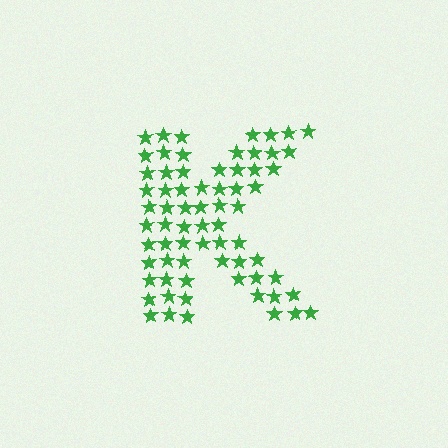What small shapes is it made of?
It is made of small stars.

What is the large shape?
The large shape is the letter K.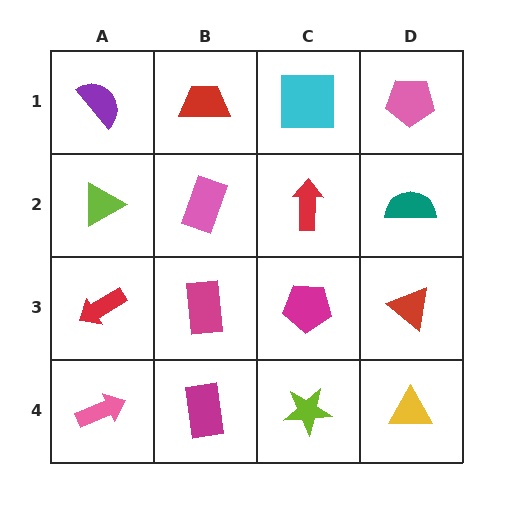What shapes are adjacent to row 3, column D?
A teal semicircle (row 2, column D), a yellow triangle (row 4, column D), a magenta pentagon (row 3, column C).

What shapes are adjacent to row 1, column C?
A red arrow (row 2, column C), a red trapezoid (row 1, column B), a pink pentagon (row 1, column D).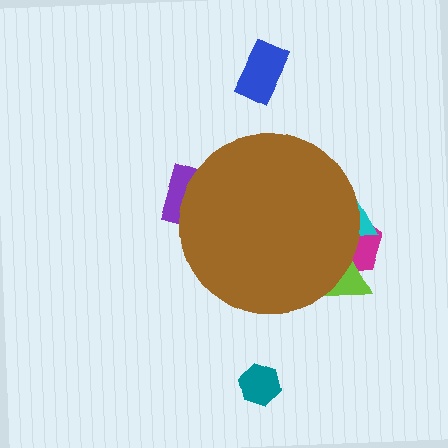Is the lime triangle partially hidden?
Yes, the lime triangle is partially hidden behind the brown circle.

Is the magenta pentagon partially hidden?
Yes, the magenta pentagon is partially hidden behind the brown circle.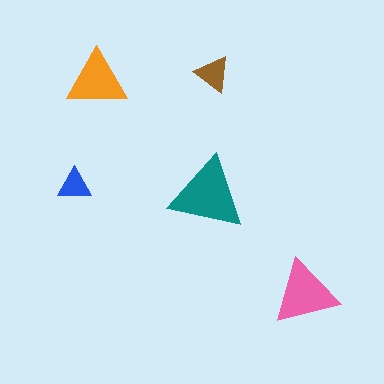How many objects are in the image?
There are 5 objects in the image.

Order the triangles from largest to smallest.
the teal one, the pink one, the orange one, the brown one, the blue one.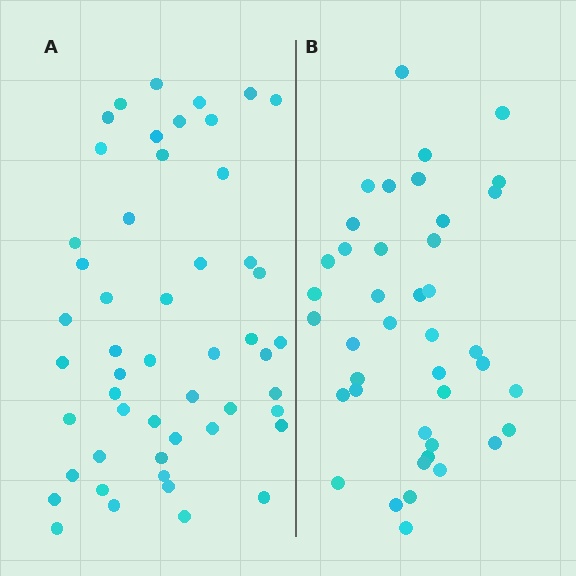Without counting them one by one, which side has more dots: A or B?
Region A (the left region) has more dots.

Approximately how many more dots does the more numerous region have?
Region A has roughly 10 or so more dots than region B.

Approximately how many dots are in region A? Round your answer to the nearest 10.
About 50 dots. (The exact count is 51, which rounds to 50.)